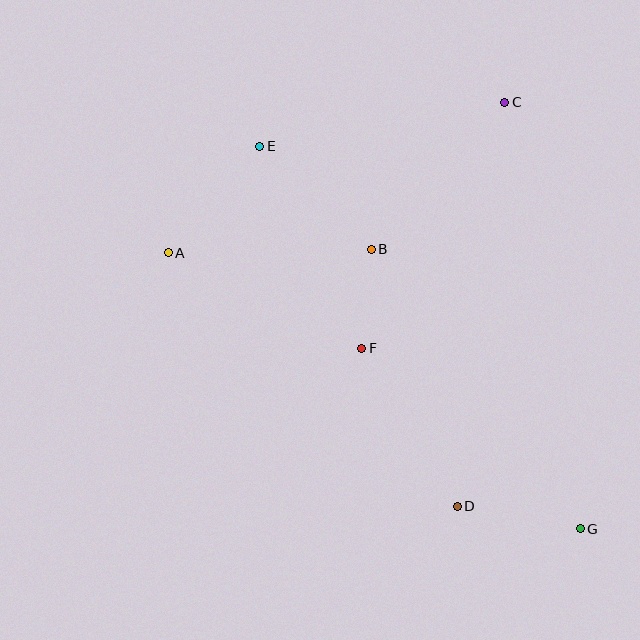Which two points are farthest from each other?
Points E and G are farthest from each other.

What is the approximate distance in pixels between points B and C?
The distance between B and C is approximately 198 pixels.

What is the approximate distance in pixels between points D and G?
The distance between D and G is approximately 125 pixels.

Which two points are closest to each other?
Points B and F are closest to each other.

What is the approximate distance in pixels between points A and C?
The distance between A and C is approximately 368 pixels.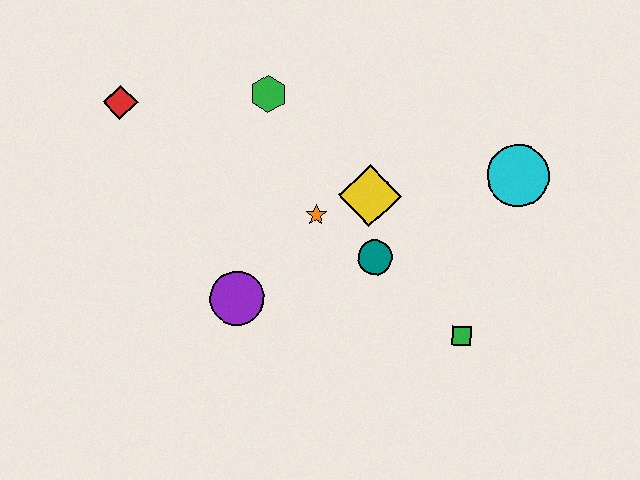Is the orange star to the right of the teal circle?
No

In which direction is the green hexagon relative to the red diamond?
The green hexagon is to the right of the red diamond.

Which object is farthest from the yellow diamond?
The red diamond is farthest from the yellow diamond.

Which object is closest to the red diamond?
The green hexagon is closest to the red diamond.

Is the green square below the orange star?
Yes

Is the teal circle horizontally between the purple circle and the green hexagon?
No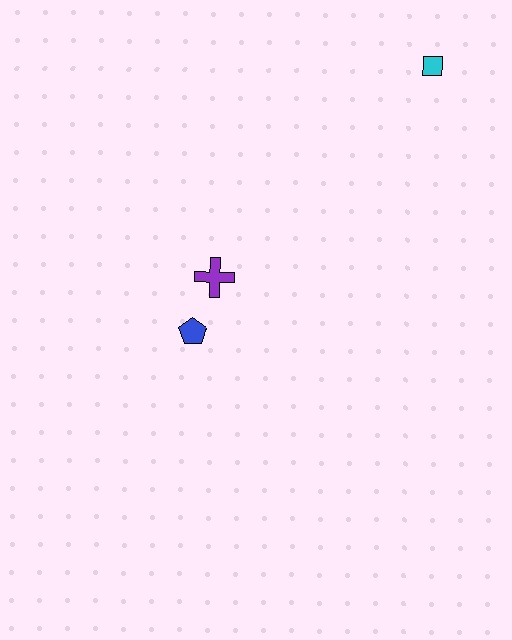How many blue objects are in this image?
There is 1 blue object.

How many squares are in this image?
There is 1 square.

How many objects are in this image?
There are 3 objects.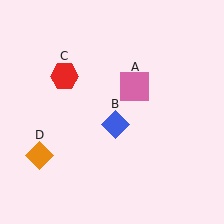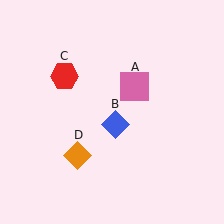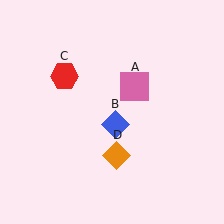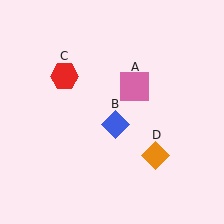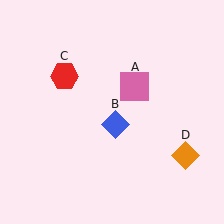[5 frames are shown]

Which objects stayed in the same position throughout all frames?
Pink square (object A) and blue diamond (object B) and red hexagon (object C) remained stationary.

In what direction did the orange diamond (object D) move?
The orange diamond (object D) moved right.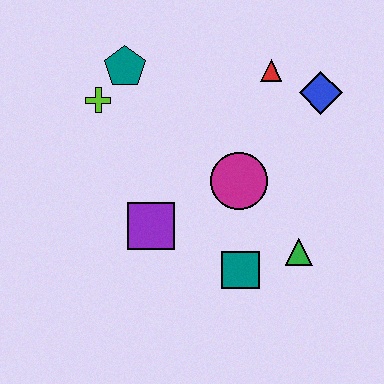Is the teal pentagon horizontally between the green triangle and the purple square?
No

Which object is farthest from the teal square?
The teal pentagon is farthest from the teal square.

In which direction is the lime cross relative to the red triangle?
The lime cross is to the left of the red triangle.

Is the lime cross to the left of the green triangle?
Yes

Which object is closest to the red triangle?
The blue diamond is closest to the red triangle.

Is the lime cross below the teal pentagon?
Yes